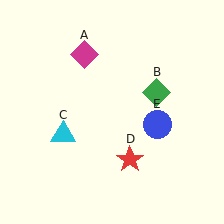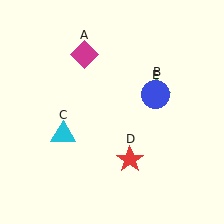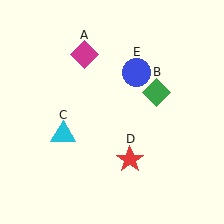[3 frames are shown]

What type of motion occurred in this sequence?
The blue circle (object E) rotated counterclockwise around the center of the scene.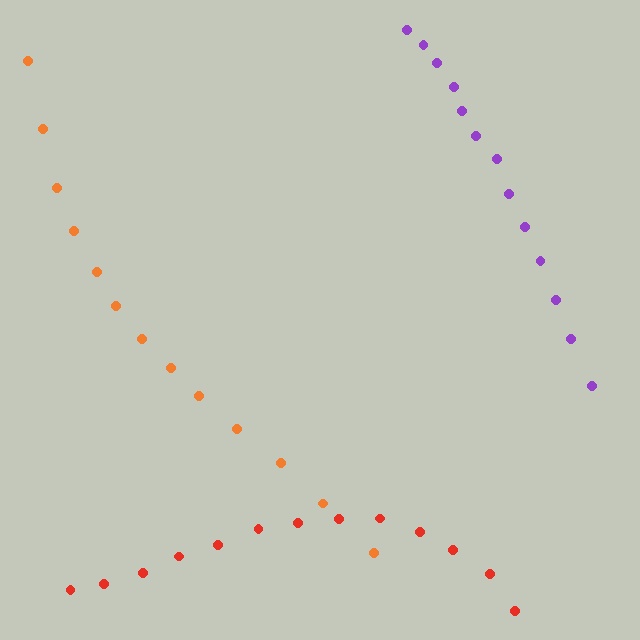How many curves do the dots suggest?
There are 3 distinct paths.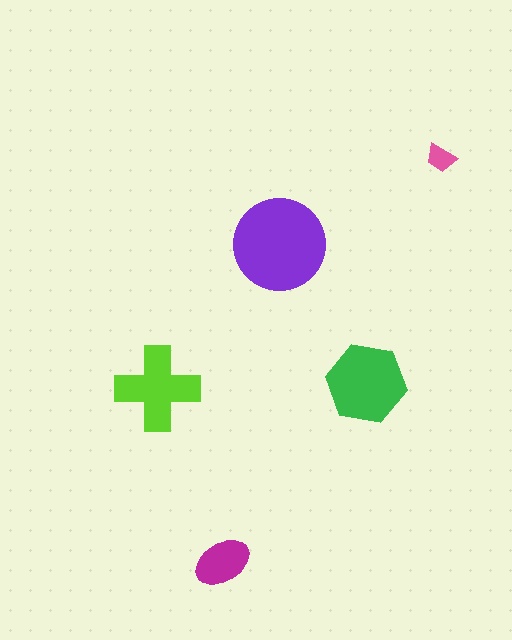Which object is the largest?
The purple circle.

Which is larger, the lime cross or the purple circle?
The purple circle.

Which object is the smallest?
The pink trapezoid.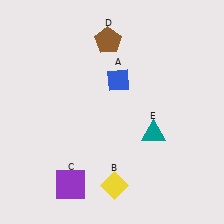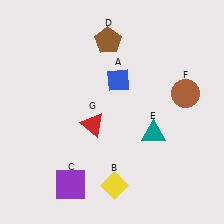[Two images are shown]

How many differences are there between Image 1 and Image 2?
There are 2 differences between the two images.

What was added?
A brown circle (F), a red triangle (G) were added in Image 2.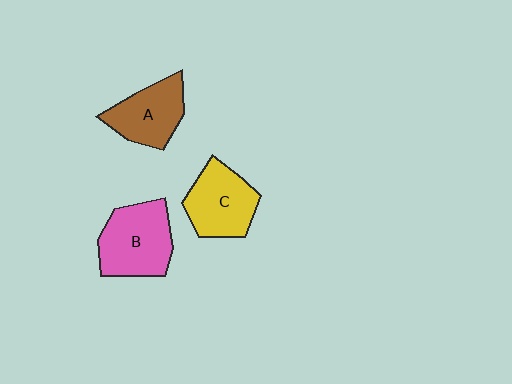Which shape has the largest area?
Shape B (pink).